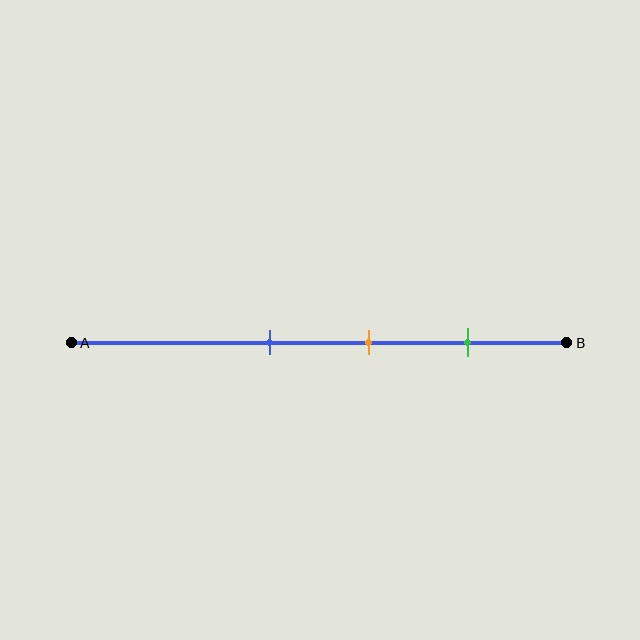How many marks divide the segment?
There are 3 marks dividing the segment.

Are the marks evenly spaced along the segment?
Yes, the marks are approximately evenly spaced.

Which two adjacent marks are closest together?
The blue and orange marks are the closest adjacent pair.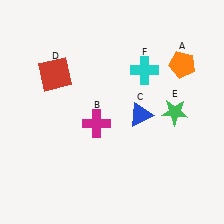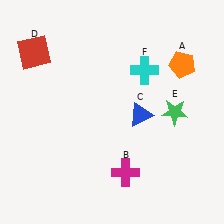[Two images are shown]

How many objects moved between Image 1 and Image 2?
2 objects moved between the two images.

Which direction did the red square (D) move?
The red square (D) moved up.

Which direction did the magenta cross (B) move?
The magenta cross (B) moved down.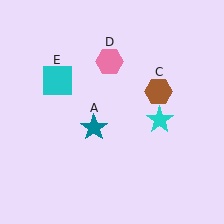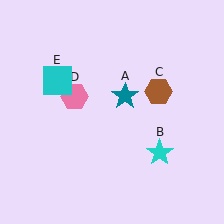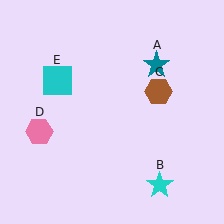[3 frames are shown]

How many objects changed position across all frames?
3 objects changed position: teal star (object A), cyan star (object B), pink hexagon (object D).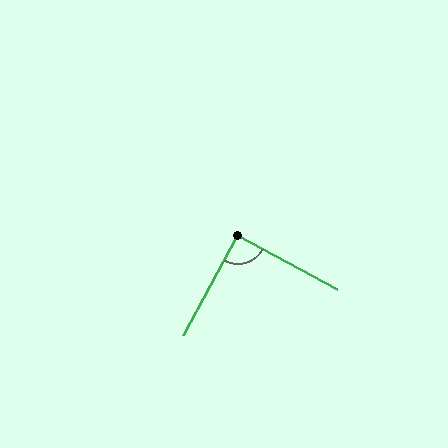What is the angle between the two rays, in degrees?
Approximately 91 degrees.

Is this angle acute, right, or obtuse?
It is approximately a right angle.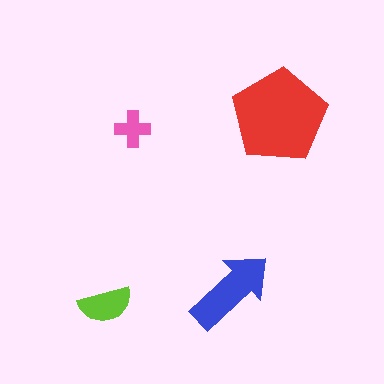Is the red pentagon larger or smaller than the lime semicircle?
Larger.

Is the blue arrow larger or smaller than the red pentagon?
Smaller.